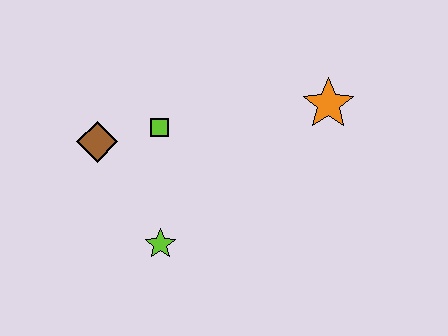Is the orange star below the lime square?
No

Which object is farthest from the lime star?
The orange star is farthest from the lime star.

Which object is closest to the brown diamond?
The lime square is closest to the brown diamond.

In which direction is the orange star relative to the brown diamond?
The orange star is to the right of the brown diamond.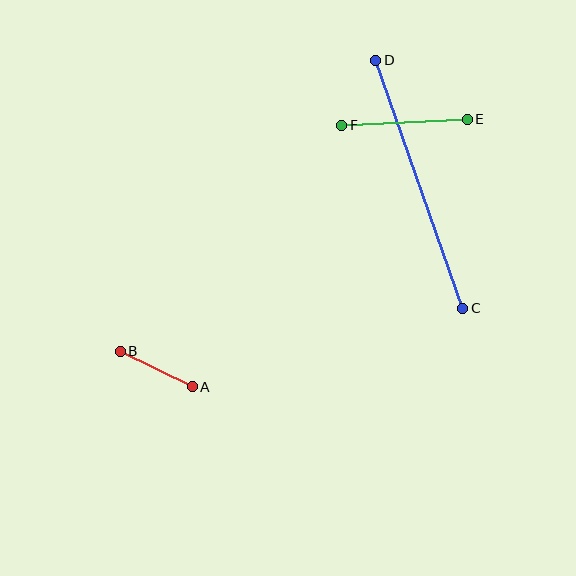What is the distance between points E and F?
The distance is approximately 126 pixels.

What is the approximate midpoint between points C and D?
The midpoint is at approximately (419, 184) pixels.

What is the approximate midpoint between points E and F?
The midpoint is at approximately (404, 122) pixels.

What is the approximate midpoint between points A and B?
The midpoint is at approximately (156, 369) pixels.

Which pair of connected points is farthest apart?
Points C and D are farthest apart.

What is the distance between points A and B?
The distance is approximately 80 pixels.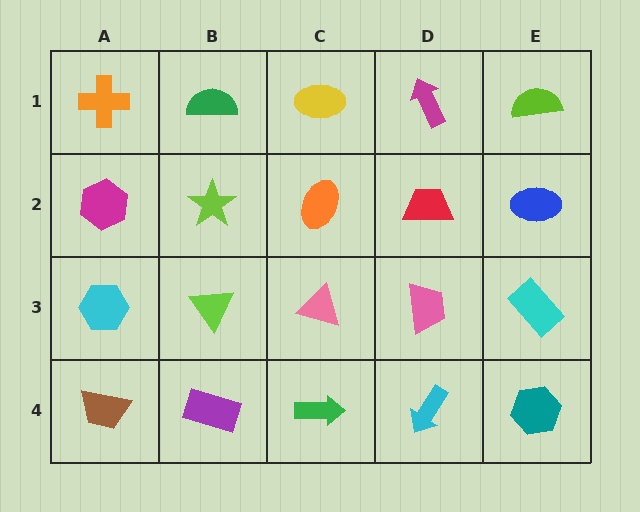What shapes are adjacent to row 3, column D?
A red trapezoid (row 2, column D), a cyan arrow (row 4, column D), a pink triangle (row 3, column C), a cyan rectangle (row 3, column E).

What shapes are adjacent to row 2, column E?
A lime semicircle (row 1, column E), a cyan rectangle (row 3, column E), a red trapezoid (row 2, column D).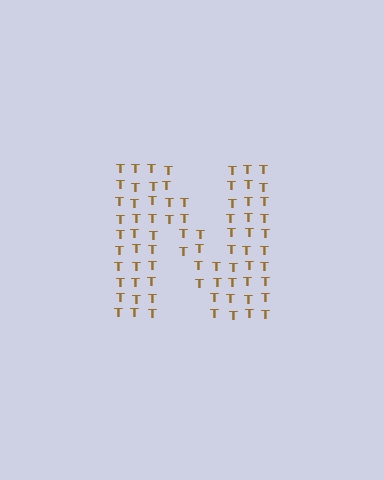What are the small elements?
The small elements are letter T's.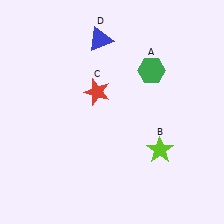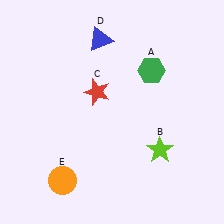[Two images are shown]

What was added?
An orange circle (E) was added in Image 2.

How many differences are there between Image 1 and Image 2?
There is 1 difference between the two images.